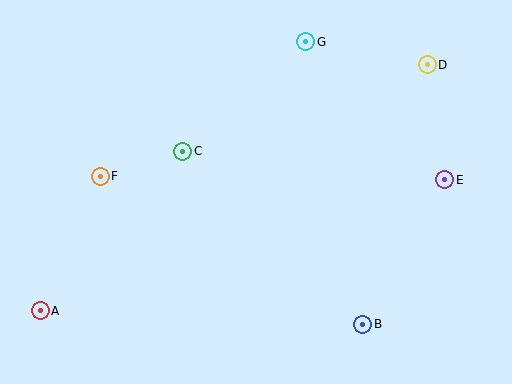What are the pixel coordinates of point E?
Point E is at (445, 180).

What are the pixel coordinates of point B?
Point B is at (363, 324).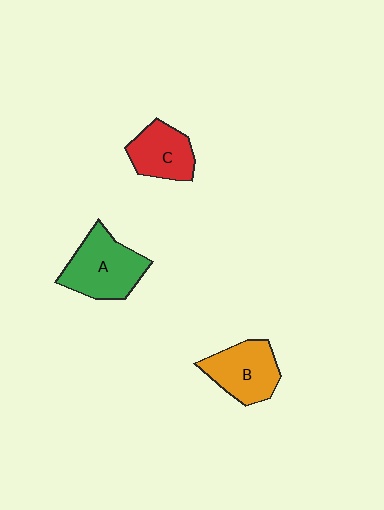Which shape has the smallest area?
Shape C (red).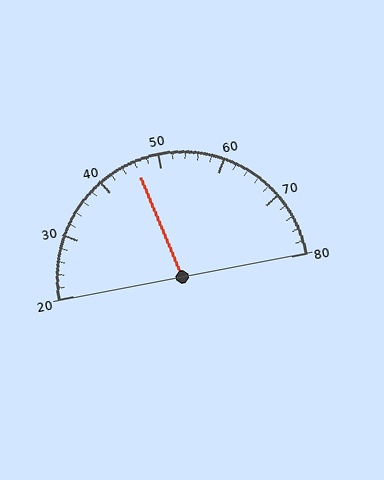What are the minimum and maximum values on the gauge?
The gauge ranges from 20 to 80.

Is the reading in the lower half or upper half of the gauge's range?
The reading is in the lower half of the range (20 to 80).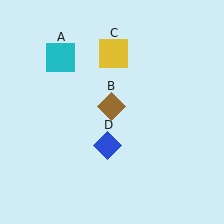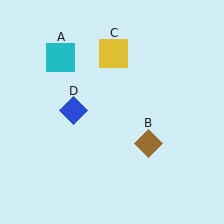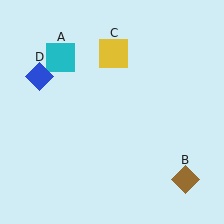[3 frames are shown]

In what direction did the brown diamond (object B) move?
The brown diamond (object B) moved down and to the right.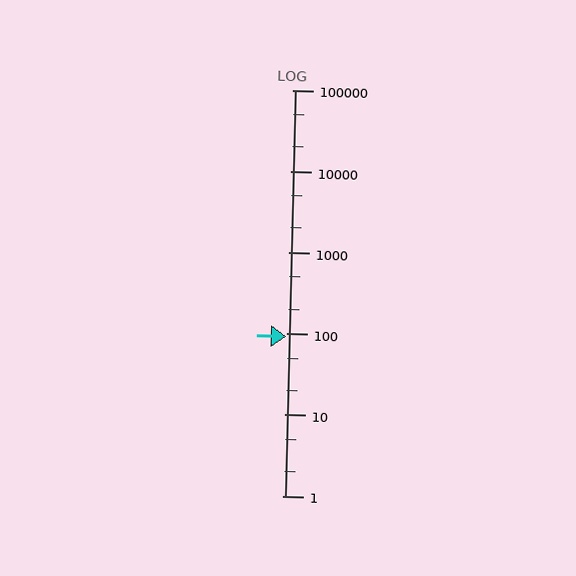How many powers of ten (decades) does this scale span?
The scale spans 5 decades, from 1 to 100000.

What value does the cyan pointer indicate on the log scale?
The pointer indicates approximately 92.